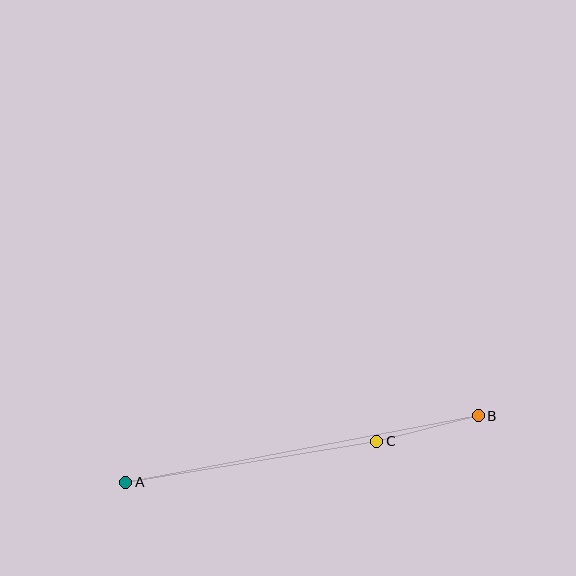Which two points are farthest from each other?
Points A and B are farthest from each other.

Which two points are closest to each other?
Points B and C are closest to each other.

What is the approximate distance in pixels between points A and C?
The distance between A and C is approximately 254 pixels.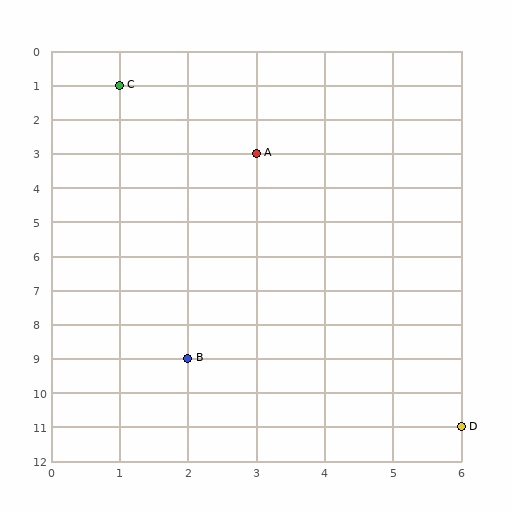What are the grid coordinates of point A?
Point A is at grid coordinates (3, 3).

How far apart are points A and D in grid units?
Points A and D are 3 columns and 8 rows apart (about 8.5 grid units diagonally).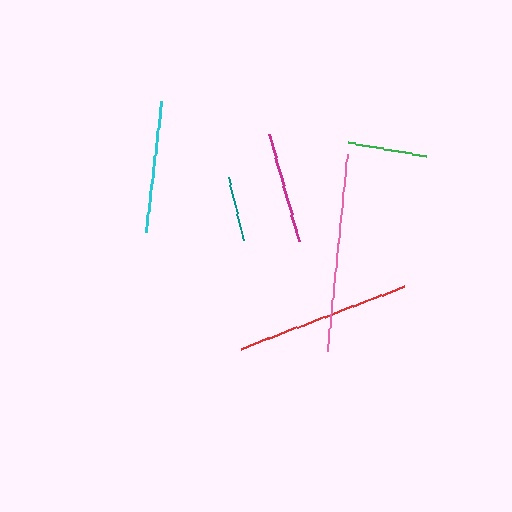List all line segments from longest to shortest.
From longest to shortest: pink, red, cyan, magenta, green, teal.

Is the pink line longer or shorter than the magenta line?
The pink line is longer than the magenta line.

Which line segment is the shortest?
The teal line is the shortest at approximately 64 pixels.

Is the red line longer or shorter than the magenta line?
The red line is longer than the magenta line.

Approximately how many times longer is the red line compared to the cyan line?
The red line is approximately 1.3 times the length of the cyan line.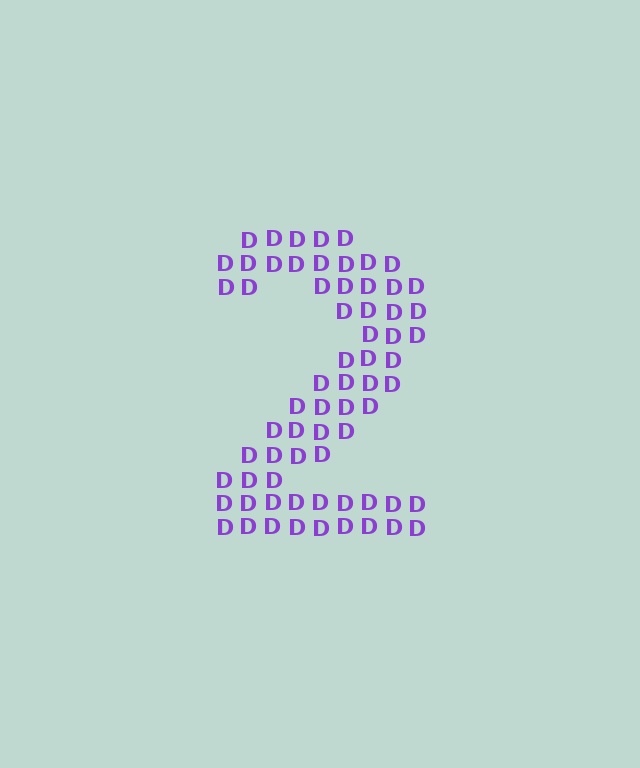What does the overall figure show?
The overall figure shows the digit 2.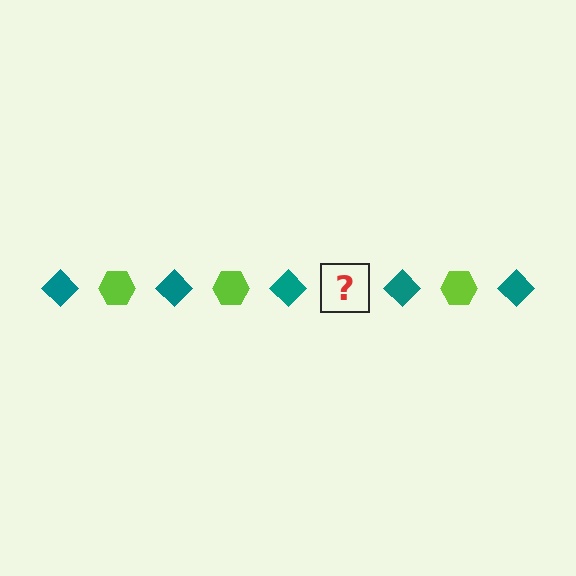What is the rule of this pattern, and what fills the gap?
The rule is that the pattern alternates between teal diamond and lime hexagon. The gap should be filled with a lime hexagon.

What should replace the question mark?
The question mark should be replaced with a lime hexagon.